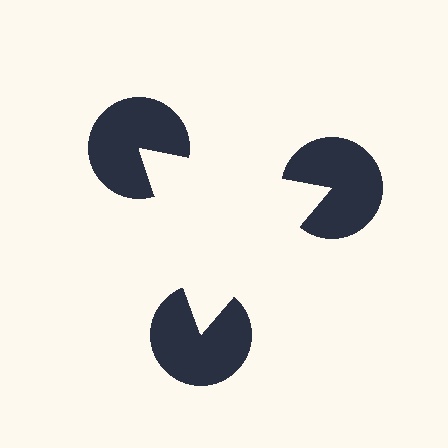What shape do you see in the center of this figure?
An illusory triangle — its edges are inferred from the aligned wedge cuts in the pac-man discs, not physically drawn.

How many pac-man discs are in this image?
There are 3 — one at each vertex of the illusory triangle.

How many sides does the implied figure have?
3 sides.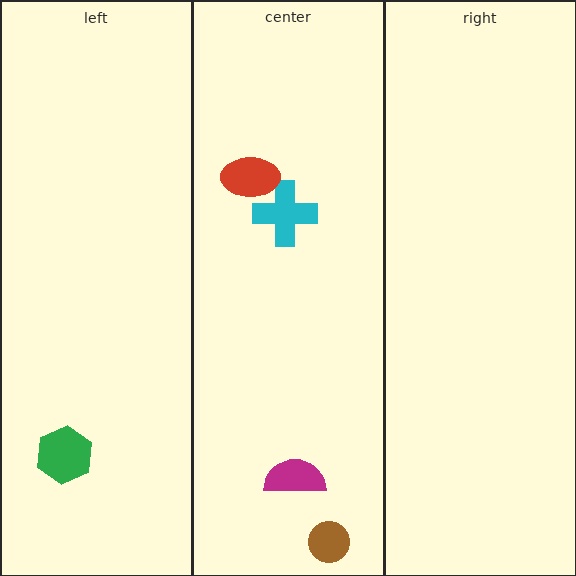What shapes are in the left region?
The green hexagon.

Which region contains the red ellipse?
The center region.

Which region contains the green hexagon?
The left region.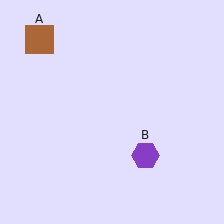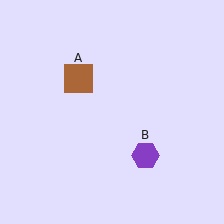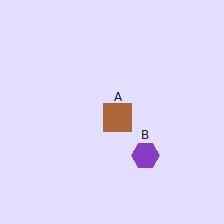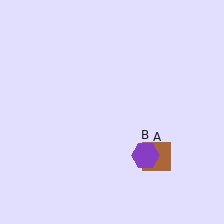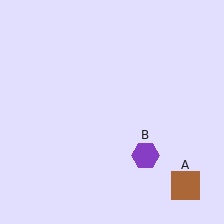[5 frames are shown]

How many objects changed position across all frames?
1 object changed position: brown square (object A).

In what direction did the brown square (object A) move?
The brown square (object A) moved down and to the right.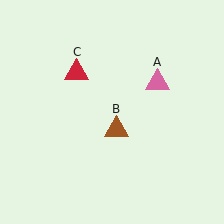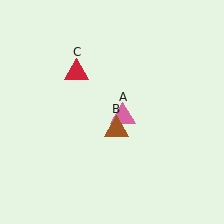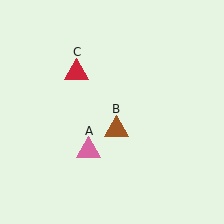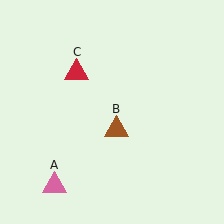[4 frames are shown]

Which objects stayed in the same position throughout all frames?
Brown triangle (object B) and red triangle (object C) remained stationary.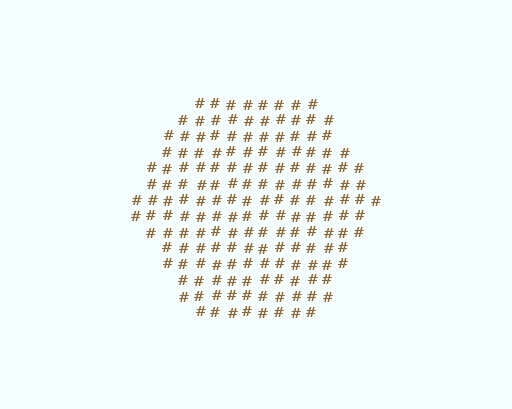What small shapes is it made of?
It is made of small hash symbols.